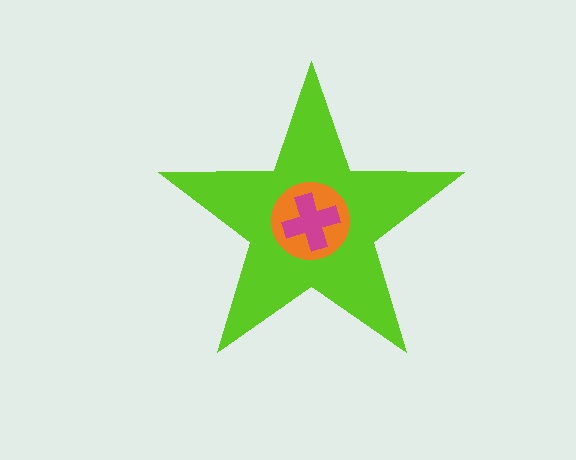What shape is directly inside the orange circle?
The magenta cross.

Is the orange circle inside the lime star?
Yes.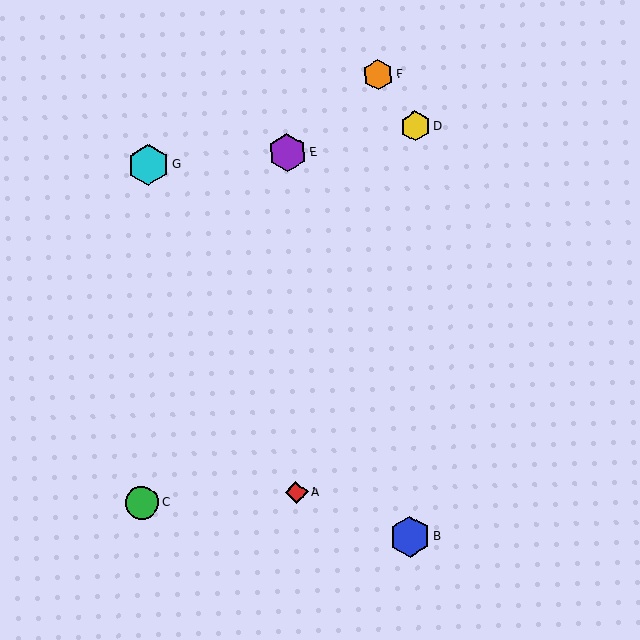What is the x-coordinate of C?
Object C is at x≈142.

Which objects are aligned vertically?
Objects A, E are aligned vertically.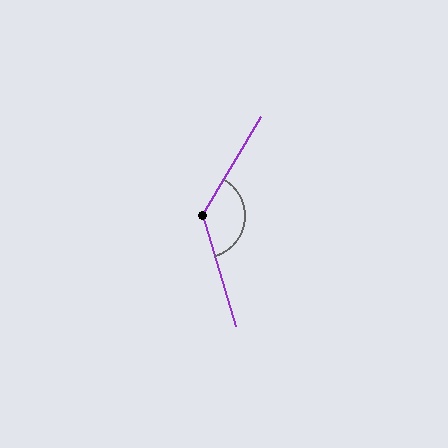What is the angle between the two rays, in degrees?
Approximately 133 degrees.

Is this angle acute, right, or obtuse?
It is obtuse.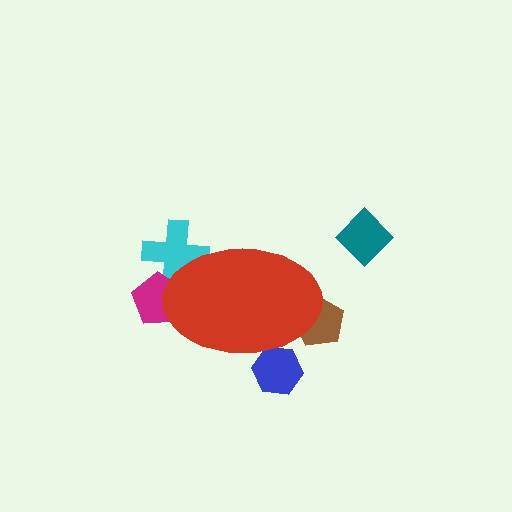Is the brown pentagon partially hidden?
Yes, the brown pentagon is partially hidden behind the red ellipse.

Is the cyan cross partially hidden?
Yes, the cyan cross is partially hidden behind the red ellipse.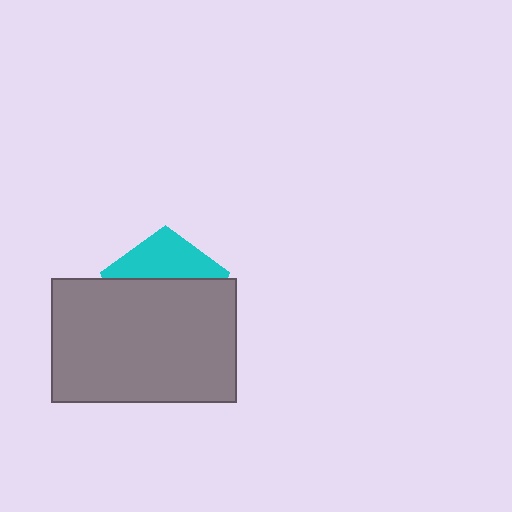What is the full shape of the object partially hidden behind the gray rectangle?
The partially hidden object is a cyan pentagon.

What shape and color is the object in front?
The object in front is a gray rectangle.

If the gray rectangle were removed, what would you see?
You would see the complete cyan pentagon.